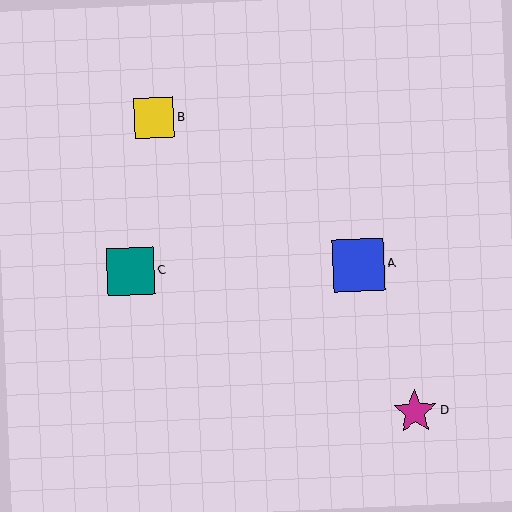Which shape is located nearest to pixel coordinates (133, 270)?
The teal square (labeled C) at (131, 272) is nearest to that location.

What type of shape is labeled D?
Shape D is a magenta star.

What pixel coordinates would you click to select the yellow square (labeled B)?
Click at (154, 118) to select the yellow square B.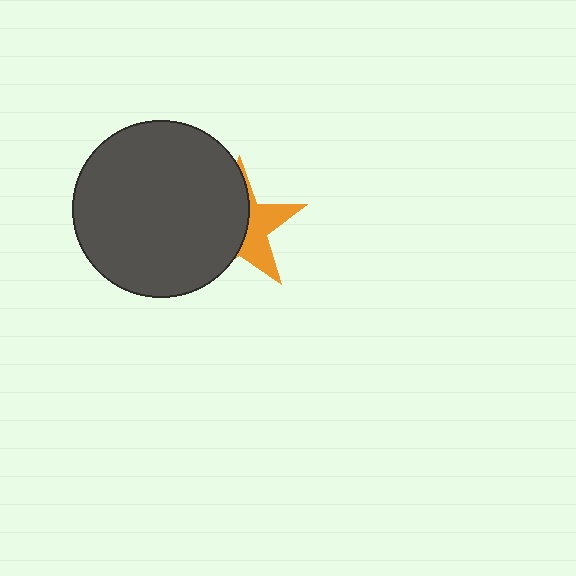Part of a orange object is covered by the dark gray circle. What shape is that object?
It is a star.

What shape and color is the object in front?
The object in front is a dark gray circle.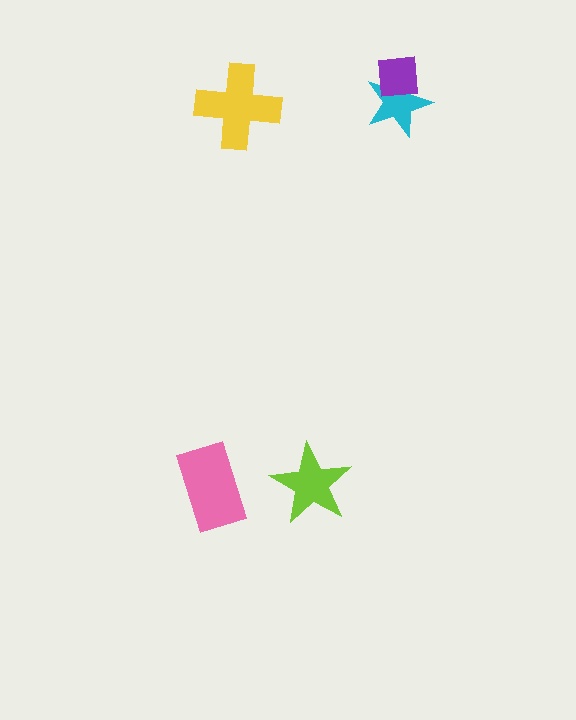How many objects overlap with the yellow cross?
0 objects overlap with the yellow cross.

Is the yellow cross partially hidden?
No, no other shape covers it.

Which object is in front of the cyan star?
The purple square is in front of the cyan star.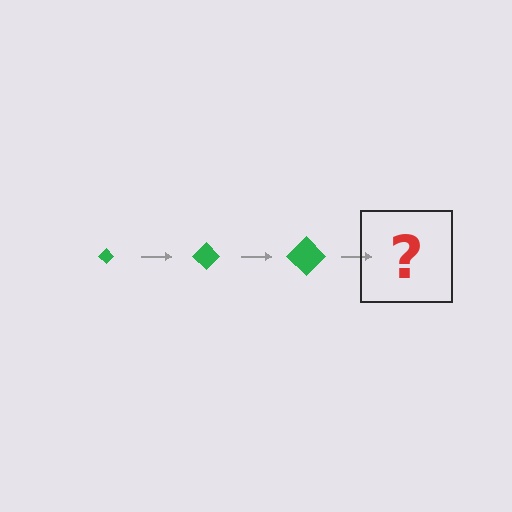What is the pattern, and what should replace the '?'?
The pattern is that the diamond gets progressively larger each step. The '?' should be a green diamond, larger than the previous one.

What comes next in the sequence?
The next element should be a green diamond, larger than the previous one.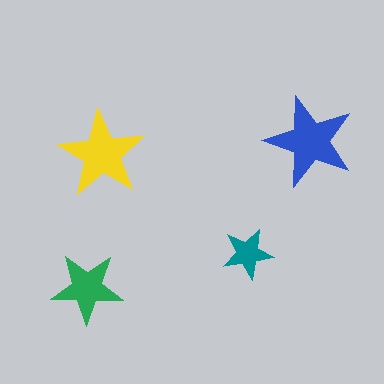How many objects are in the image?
There are 4 objects in the image.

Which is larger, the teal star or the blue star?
The blue one.